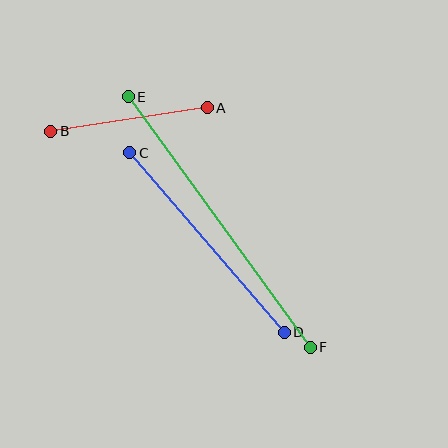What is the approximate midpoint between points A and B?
The midpoint is at approximately (129, 120) pixels.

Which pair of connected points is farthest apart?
Points E and F are farthest apart.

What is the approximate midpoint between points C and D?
The midpoint is at approximately (207, 243) pixels.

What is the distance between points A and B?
The distance is approximately 158 pixels.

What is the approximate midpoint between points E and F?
The midpoint is at approximately (219, 222) pixels.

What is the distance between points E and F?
The distance is approximately 310 pixels.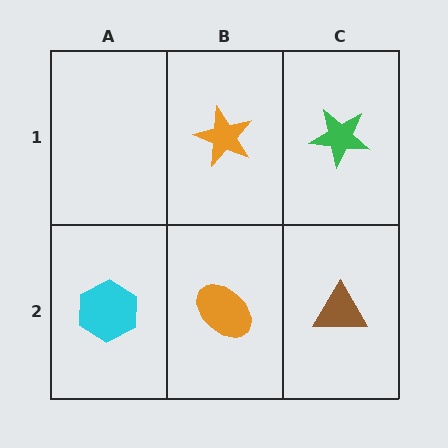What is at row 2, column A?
A cyan hexagon.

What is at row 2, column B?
An orange ellipse.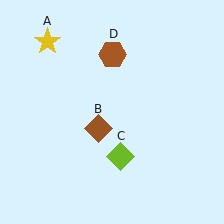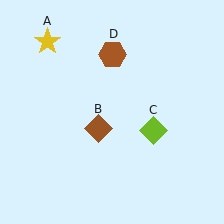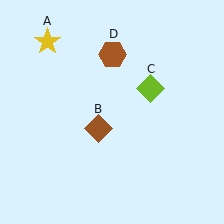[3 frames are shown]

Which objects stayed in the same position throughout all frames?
Yellow star (object A) and brown diamond (object B) and brown hexagon (object D) remained stationary.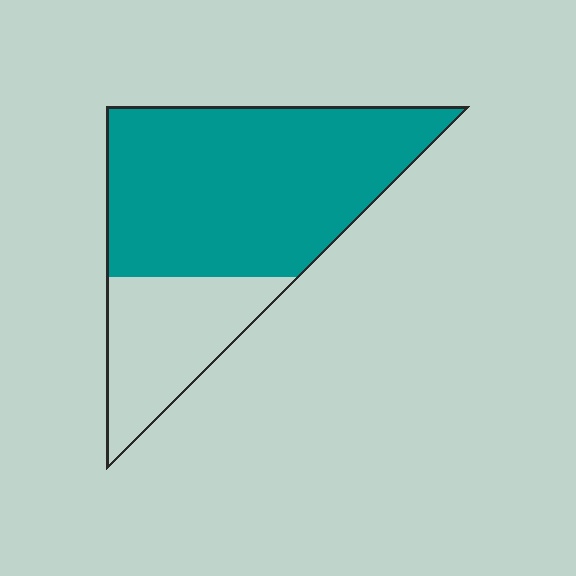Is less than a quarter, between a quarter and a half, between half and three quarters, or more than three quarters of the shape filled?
Between half and three quarters.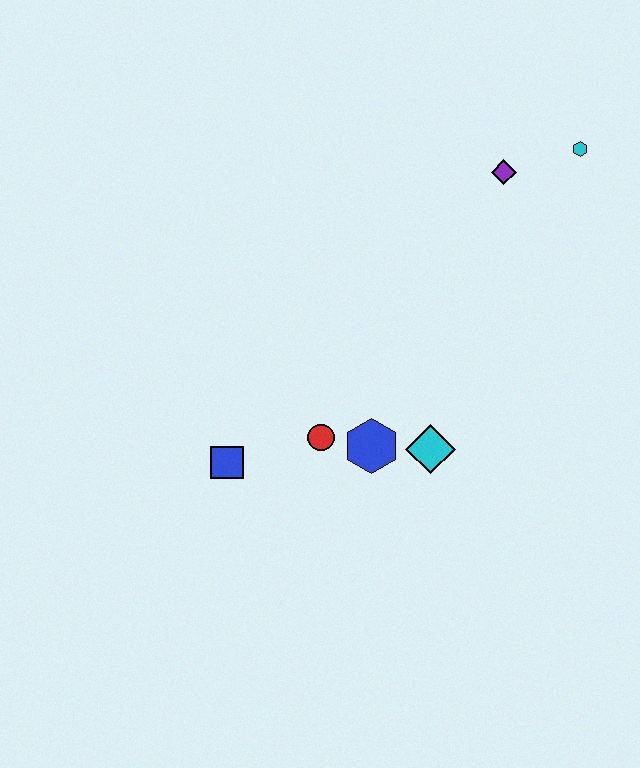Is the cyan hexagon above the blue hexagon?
Yes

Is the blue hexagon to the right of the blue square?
Yes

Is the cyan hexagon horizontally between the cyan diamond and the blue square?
No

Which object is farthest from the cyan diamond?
The cyan hexagon is farthest from the cyan diamond.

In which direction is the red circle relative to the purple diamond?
The red circle is below the purple diamond.